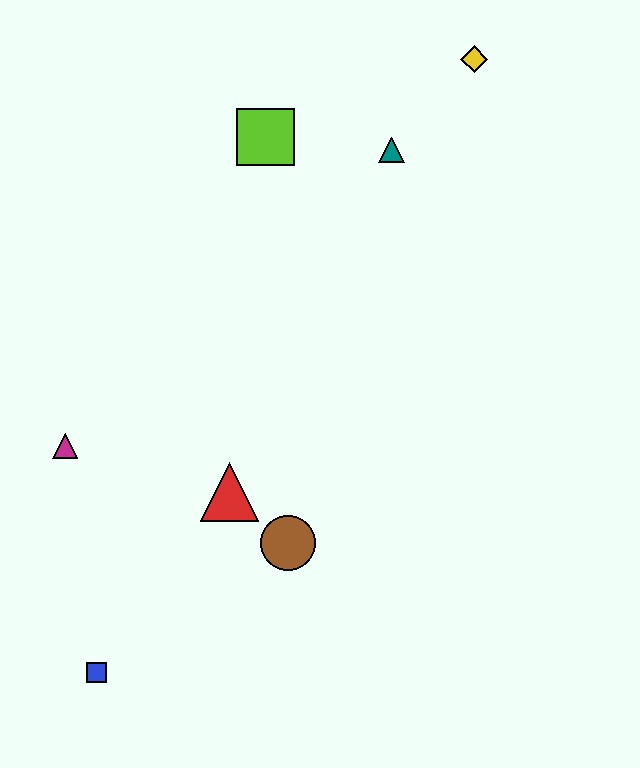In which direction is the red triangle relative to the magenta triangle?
The red triangle is to the right of the magenta triangle.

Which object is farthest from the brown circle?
The yellow diamond is farthest from the brown circle.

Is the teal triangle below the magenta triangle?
No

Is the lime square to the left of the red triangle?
No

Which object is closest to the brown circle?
The red triangle is closest to the brown circle.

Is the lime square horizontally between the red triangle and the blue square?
No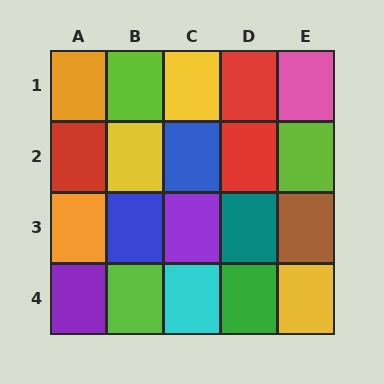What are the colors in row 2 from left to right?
Red, yellow, blue, red, lime.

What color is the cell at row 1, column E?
Pink.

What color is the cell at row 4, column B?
Lime.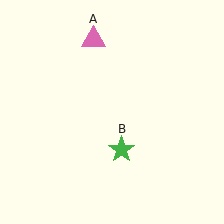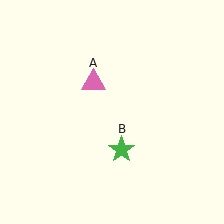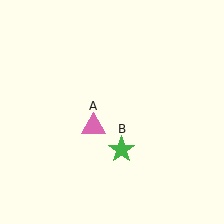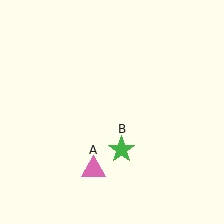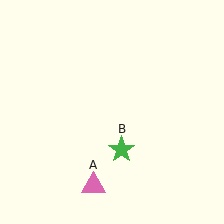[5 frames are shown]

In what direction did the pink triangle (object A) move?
The pink triangle (object A) moved down.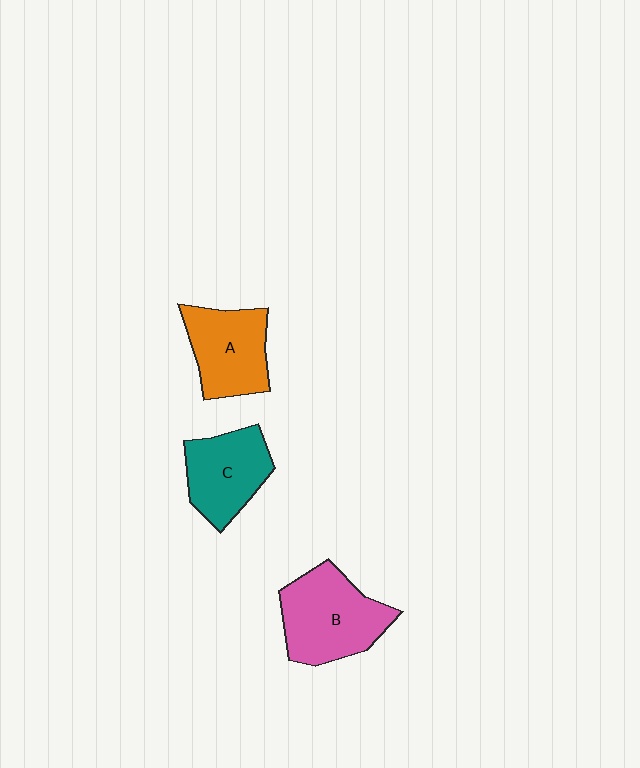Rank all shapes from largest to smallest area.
From largest to smallest: B (pink), A (orange), C (teal).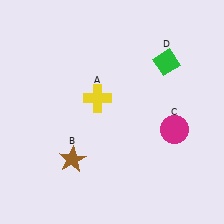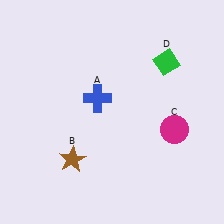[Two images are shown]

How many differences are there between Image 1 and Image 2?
There is 1 difference between the two images.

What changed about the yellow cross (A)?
In Image 1, A is yellow. In Image 2, it changed to blue.